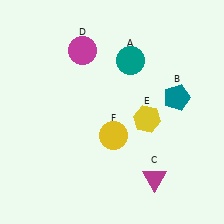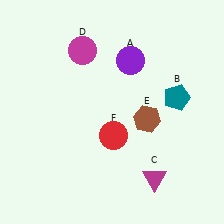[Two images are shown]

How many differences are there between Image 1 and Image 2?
There are 3 differences between the two images.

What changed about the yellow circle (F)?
In Image 1, F is yellow. In Image 2, it changed to red.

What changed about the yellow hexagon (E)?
In Image 1, E is yellow. In Image 2, it changed to brown.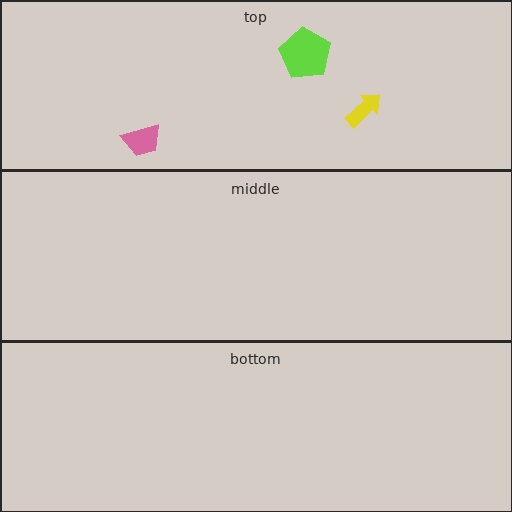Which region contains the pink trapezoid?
The top region.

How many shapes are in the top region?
3.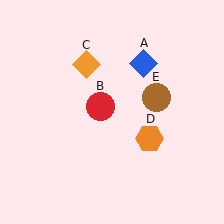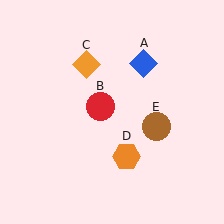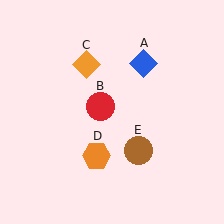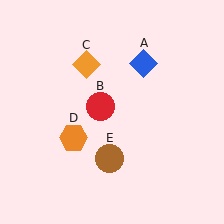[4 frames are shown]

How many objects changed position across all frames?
2 objects changed position: orange hexagon (object D), brown circle (object E).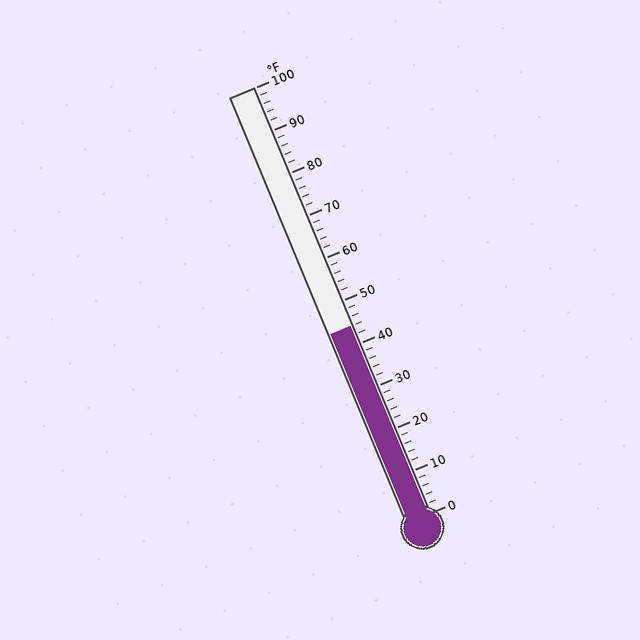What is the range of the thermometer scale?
The thermometer scale ranges from 0°F to 100°F.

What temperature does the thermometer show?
The thermometer shows approximately 44°F.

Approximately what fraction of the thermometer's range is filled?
The thermometer is filled to approximately 45% of its range.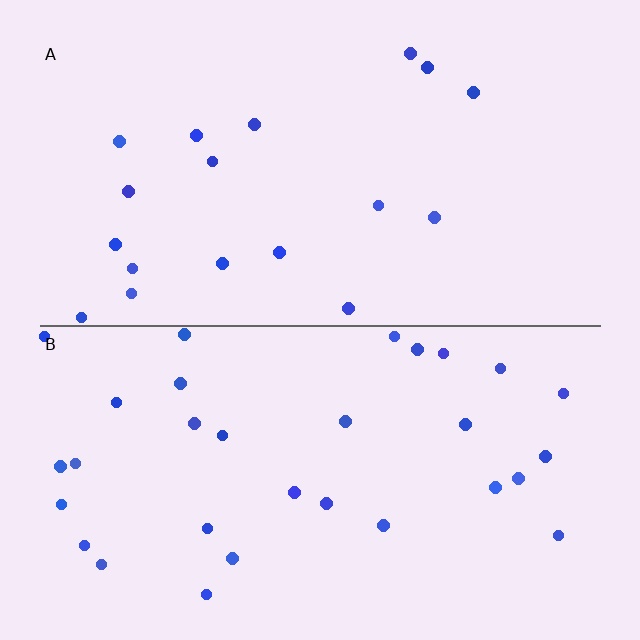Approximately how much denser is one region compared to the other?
Approximately 1.7× — region B over region A.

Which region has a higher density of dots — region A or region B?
B (the bottom).